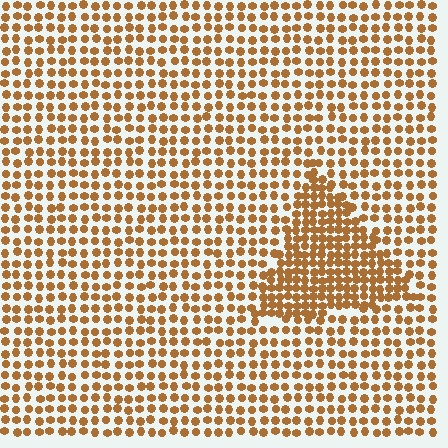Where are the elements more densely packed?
The elements are more densely packed inside the triangle boundary.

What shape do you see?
I see a triangle.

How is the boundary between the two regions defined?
The boundary is defined by a change in element density (approximately 1.8x ratio). All elements are the same color, size, and shape.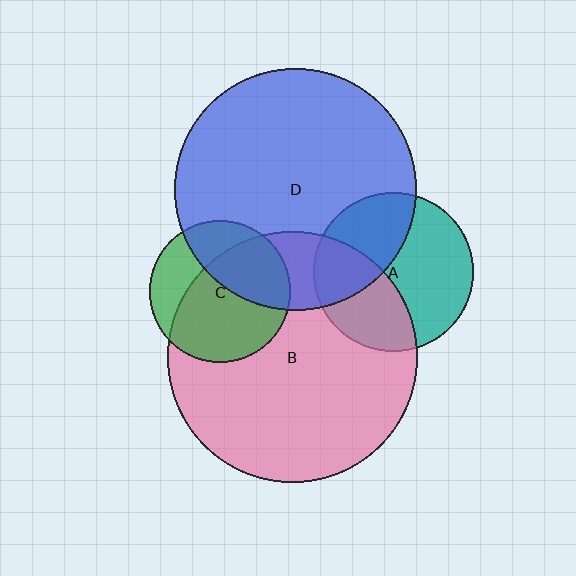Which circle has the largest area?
Circle B (pink).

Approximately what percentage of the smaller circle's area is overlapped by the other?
Approximately 70%.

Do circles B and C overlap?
Yes.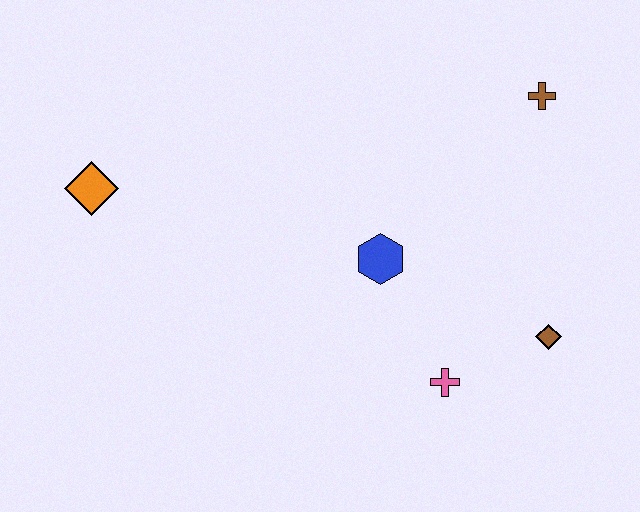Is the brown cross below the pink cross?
No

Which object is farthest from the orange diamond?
The brown diamond is farthest from the orange diamond.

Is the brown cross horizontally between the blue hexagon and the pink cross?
No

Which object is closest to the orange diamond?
The blue hexagon is closest to the orange diamond.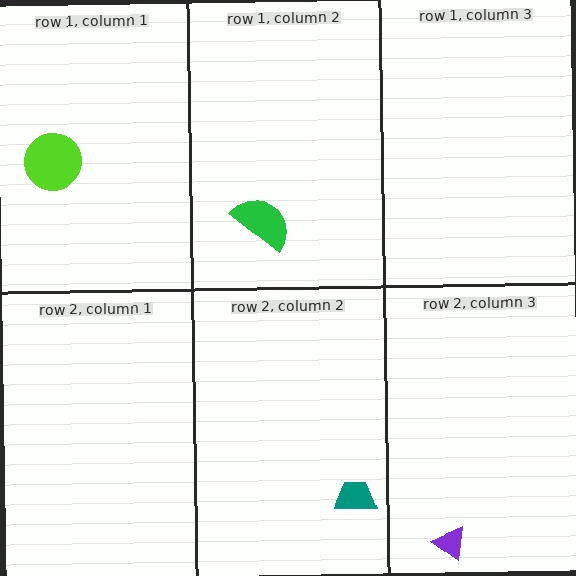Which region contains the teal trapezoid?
The row 2, column 2 region.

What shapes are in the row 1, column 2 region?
The green semicircle.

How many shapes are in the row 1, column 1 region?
1.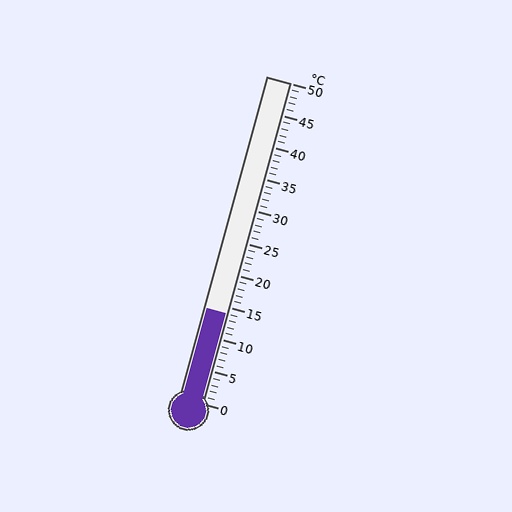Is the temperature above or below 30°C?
The temperature is below 30°C.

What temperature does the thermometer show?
The thermometer shows approximately 14°C.